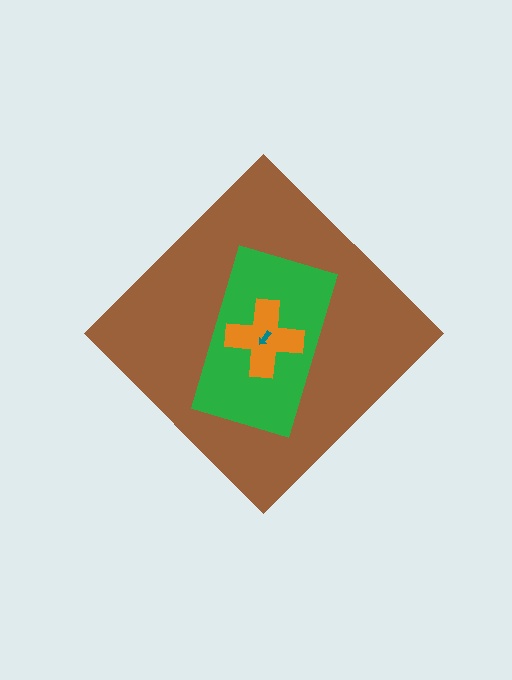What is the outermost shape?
The brown diamond.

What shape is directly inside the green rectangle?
The orange cross.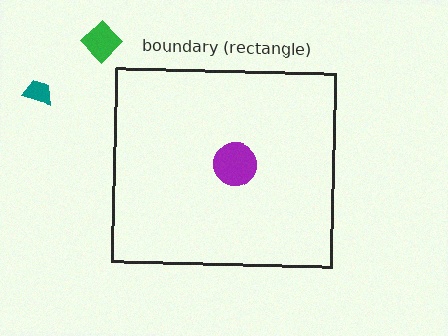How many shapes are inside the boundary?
1 inside, 2 outside.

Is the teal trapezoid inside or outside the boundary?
Outside.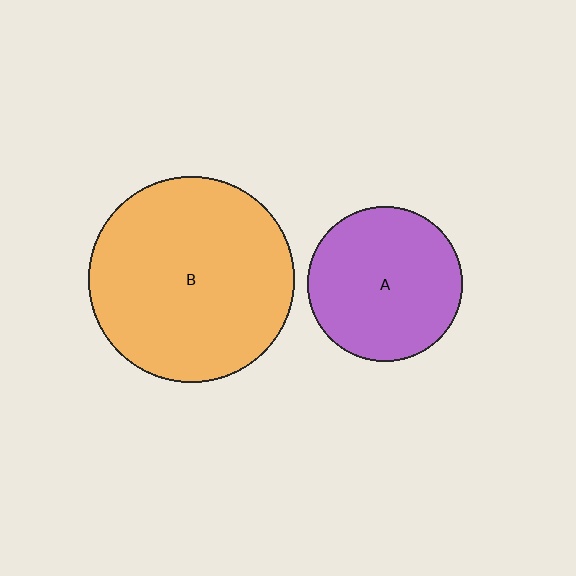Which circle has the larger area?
Circle B (orange).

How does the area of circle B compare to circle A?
Approximately 1.8 times.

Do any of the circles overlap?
No, none of the circles overlap.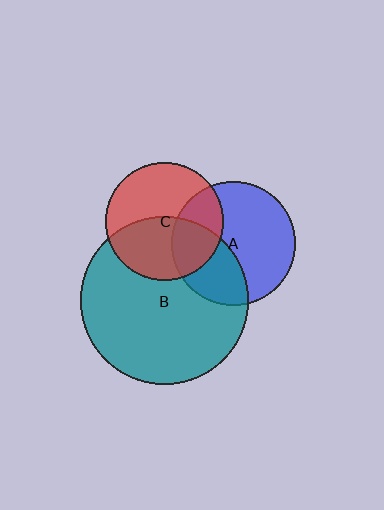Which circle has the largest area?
Circle B (teal).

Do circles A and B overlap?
Yes.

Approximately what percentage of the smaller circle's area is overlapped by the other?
Approximately 35%.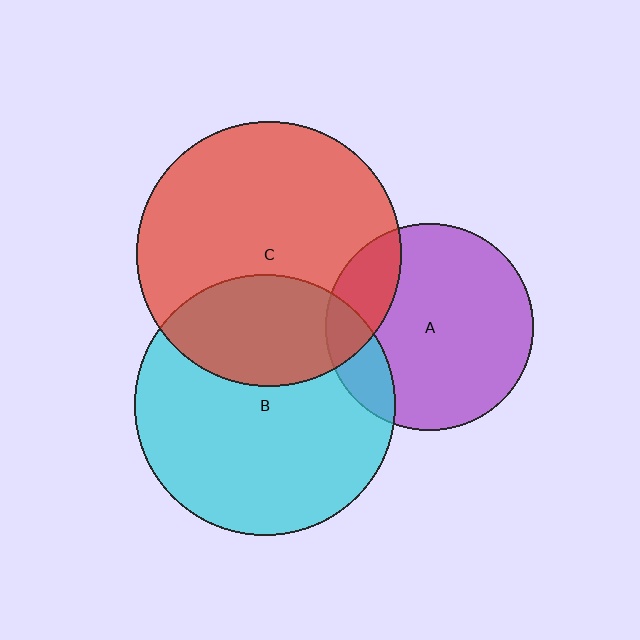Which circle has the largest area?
Circle C (red).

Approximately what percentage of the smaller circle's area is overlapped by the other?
Approximately 30%.